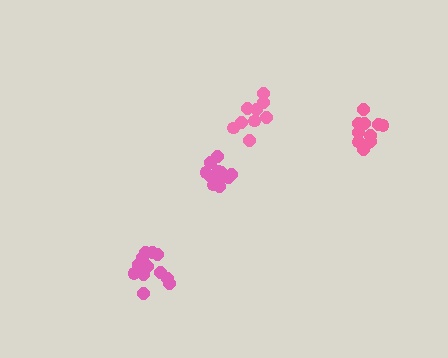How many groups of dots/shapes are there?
There are 4 groups.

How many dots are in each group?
Group 1: 9 dots, Group 2: 12 dots, Group 3: 13 dots, Group 4: 11 dots (45 total).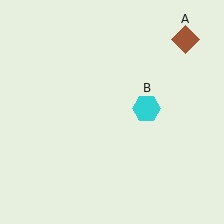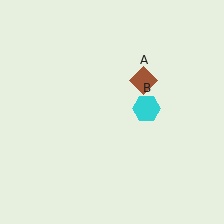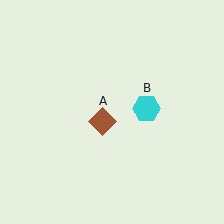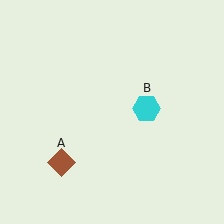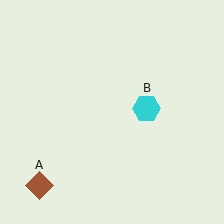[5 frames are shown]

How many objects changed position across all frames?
1 object changed position: brown diamond (object A).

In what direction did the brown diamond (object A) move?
The brown diamond (object A) moved down and to the left.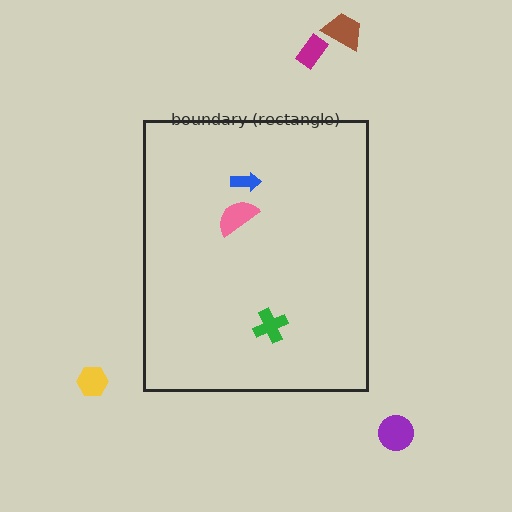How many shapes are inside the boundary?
3 inside, 4 outside.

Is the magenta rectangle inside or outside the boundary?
Outside.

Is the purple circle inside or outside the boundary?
Outside.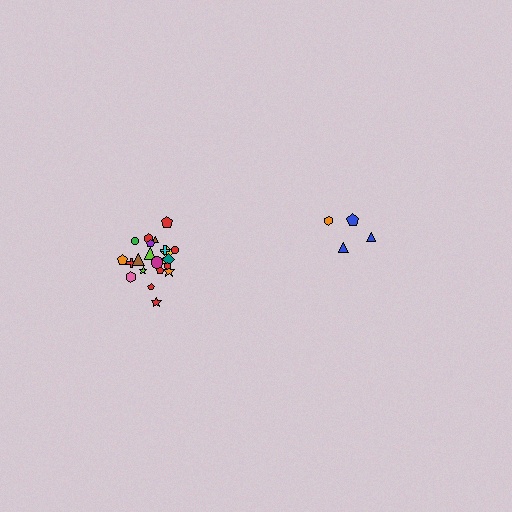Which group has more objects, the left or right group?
The left group.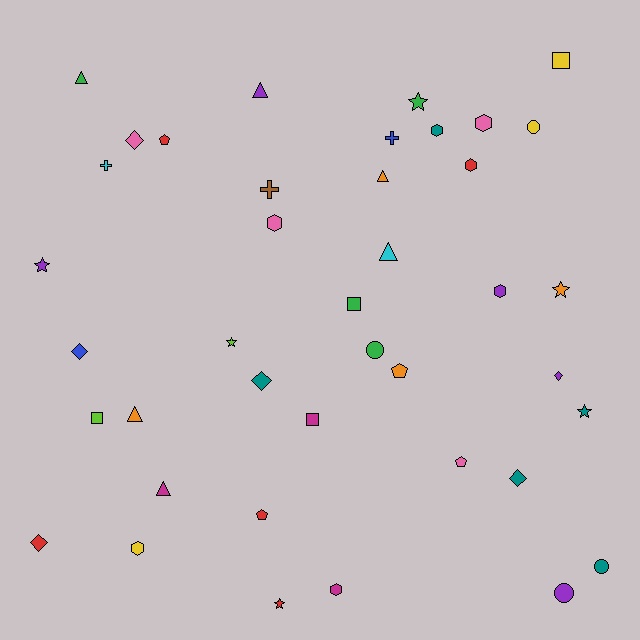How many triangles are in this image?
There are 6 triangles.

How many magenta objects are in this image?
There are 3 magenta objects.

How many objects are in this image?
There are 40 objects.